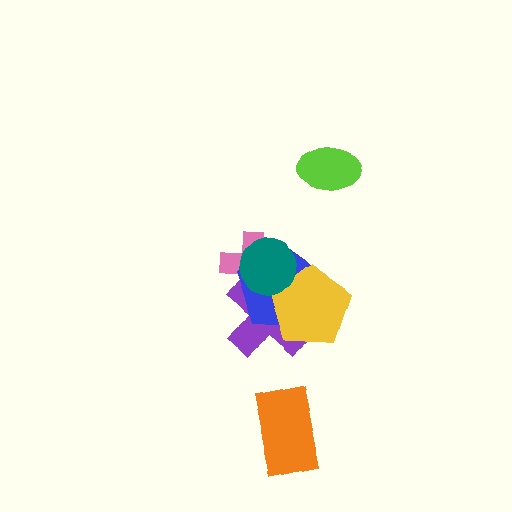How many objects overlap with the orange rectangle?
0 objects overlap with the orange rectangle.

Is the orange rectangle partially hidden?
No, no other shape covers it.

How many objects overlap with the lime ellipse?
0 objects overlap with the lime ellipse.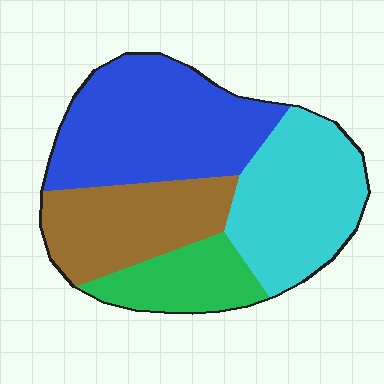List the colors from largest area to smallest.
From largest to smallest: blue, cyan, brown, green.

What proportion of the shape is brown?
Brown takes up about one quarter (1/4) of the shape.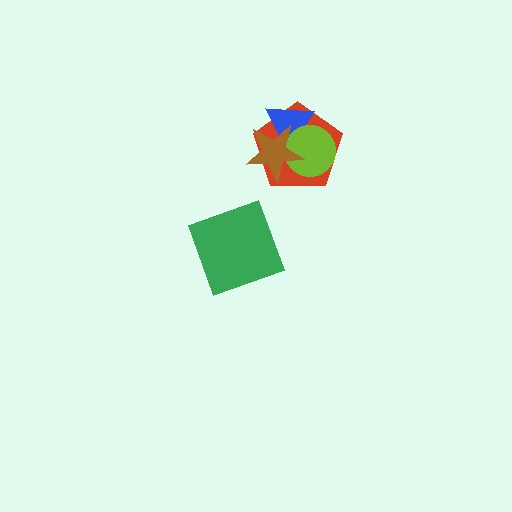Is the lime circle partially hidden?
Yes, it is partially covered by another shape.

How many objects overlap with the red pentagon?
3 objects overlap with the red pentagon.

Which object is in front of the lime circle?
The brown star is in front of the lime circle.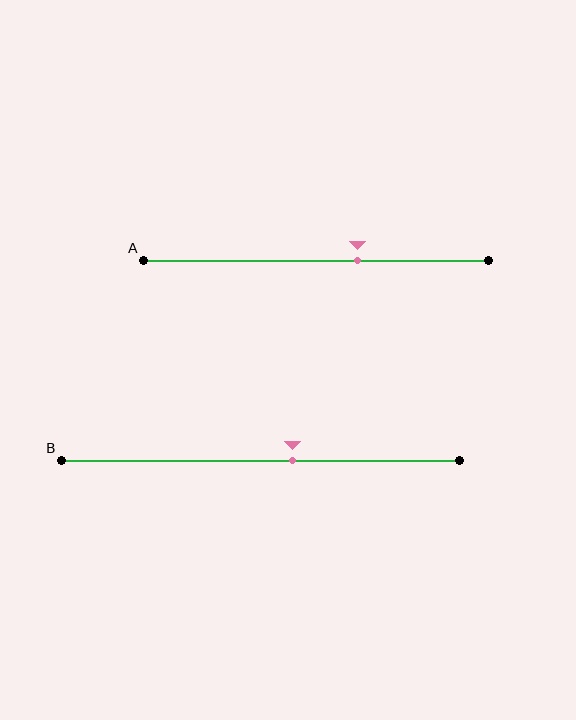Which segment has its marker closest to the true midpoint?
Segment B has its marker closest to the true midpoint.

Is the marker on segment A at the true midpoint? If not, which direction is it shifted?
No, the marker on segment A is shifted to the right by about 12% of the segment length.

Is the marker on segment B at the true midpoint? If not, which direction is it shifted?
No, the marker on segment B is shifted to the right by about 8% of the segment length.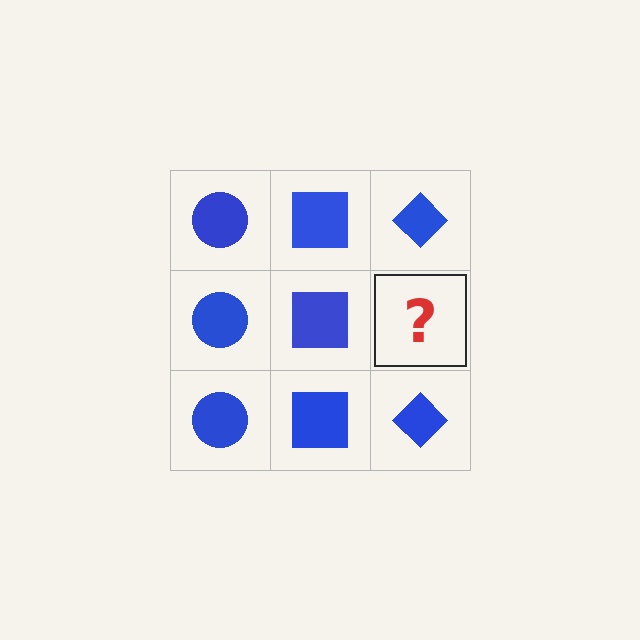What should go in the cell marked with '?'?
The missing cell should contain a blue diamond.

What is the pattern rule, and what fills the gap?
The rule is that each column has a consistent shape. The gap should be filled with a blue diamond.